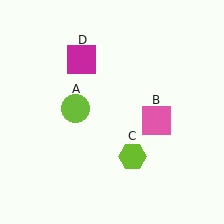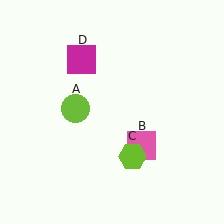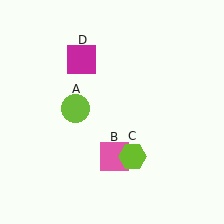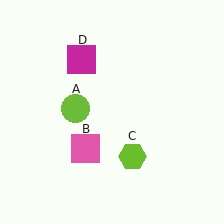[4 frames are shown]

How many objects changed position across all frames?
1 object changed position: pink square (object B).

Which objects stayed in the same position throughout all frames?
Lime circle (object A) and lime hexagon (object C) and magenta square (object D) remained stationary.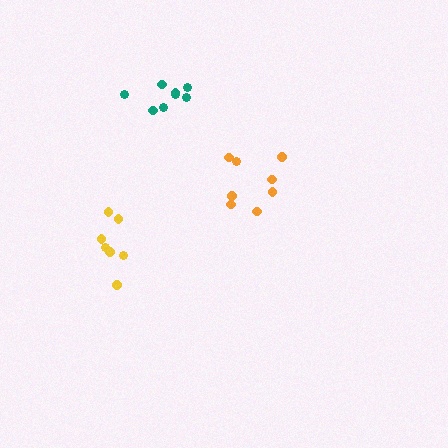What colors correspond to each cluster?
The clusters are colored: orange, teal, yellow.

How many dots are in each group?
Group 1: 8 dots, Group 2: 8 dots, Group 3: 7 dots (23 total).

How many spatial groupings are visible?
There are 3 spatial groupings.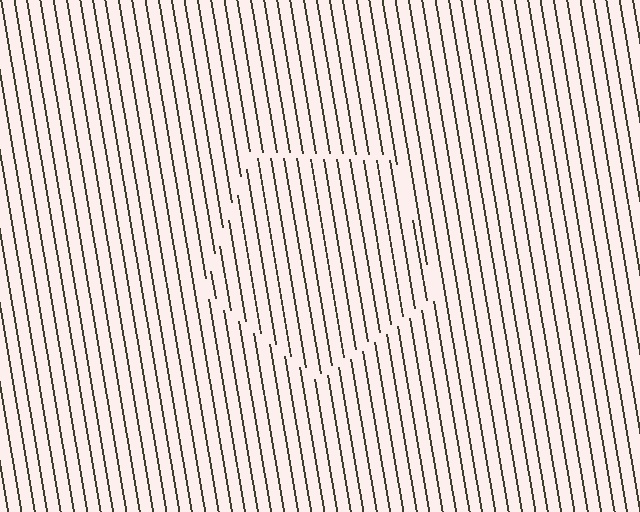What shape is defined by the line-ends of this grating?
An illusory pentagon. The interior of the shape contains the same grating, shifted by half a period — the contour is defined by the phase discontinuity where line-ends from the inner and outer gratings abut.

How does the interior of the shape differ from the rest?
The interior of the shape contains the same grating, shifted by half a period — the contour is defined by the phase discontinuity where line-ends from the inner and outer gratings abut.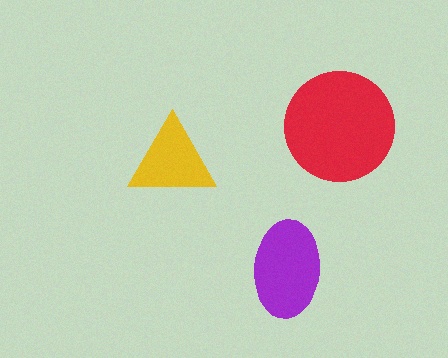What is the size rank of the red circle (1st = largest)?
1st.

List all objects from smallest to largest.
The yellow triangle, the purple ellipse, the red circle.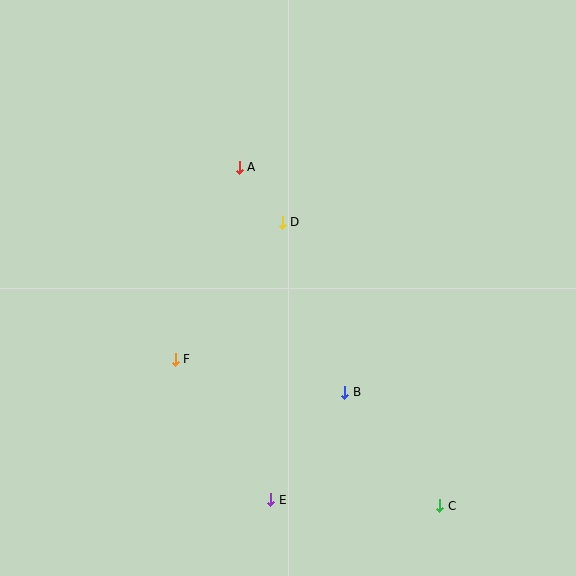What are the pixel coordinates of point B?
Point B is at (345, 392).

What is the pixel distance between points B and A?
The distance between B and A is 248 pixels.